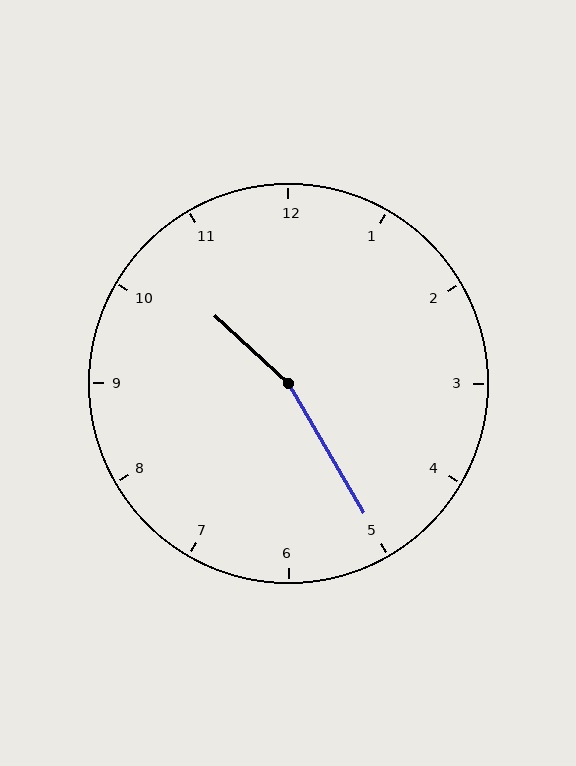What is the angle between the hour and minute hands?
Approximately 162 degrees.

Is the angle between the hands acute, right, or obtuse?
It is obtuse.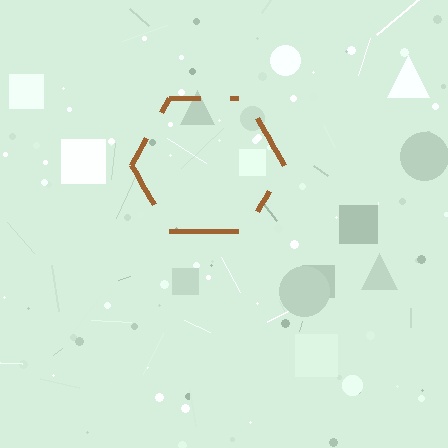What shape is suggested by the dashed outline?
The dashed outline suggests a hexagon.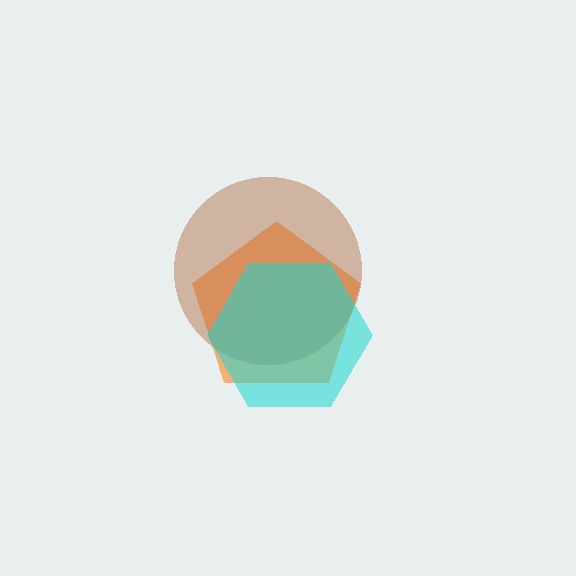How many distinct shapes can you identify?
There are 3 distinct shapes: an orange pentagon, a brown circle, a cyan hexagon.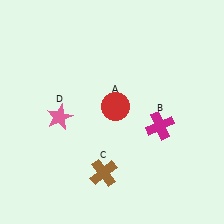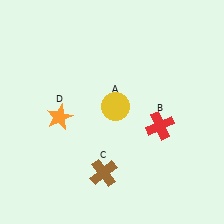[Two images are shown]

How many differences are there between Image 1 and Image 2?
There are 3 differences between the two images.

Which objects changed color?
A changed from red to yellow. B changed from magenta to red. D changed from pink to orange.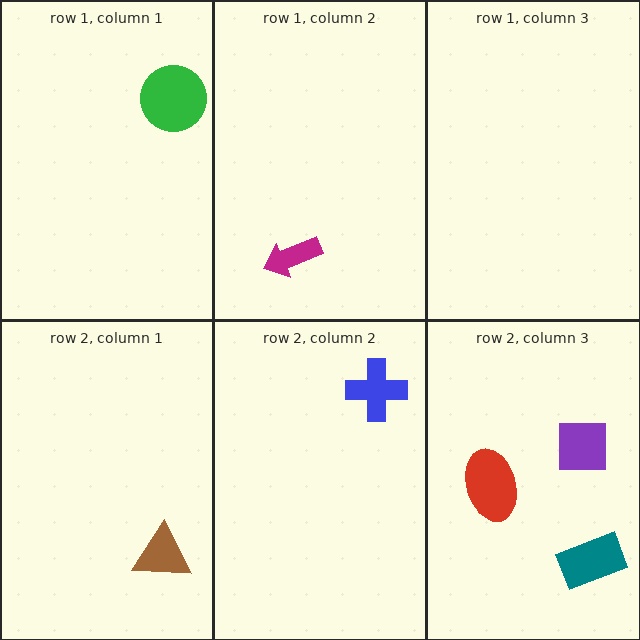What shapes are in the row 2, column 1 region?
The brown triangle.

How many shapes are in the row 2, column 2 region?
1.